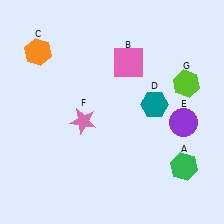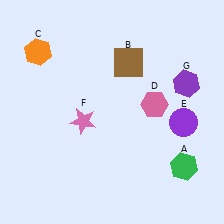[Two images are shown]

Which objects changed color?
B changed from pink to brown. D changed from teal to pink. G changed from lime to purple.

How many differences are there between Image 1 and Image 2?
There are 3 differences between the two images.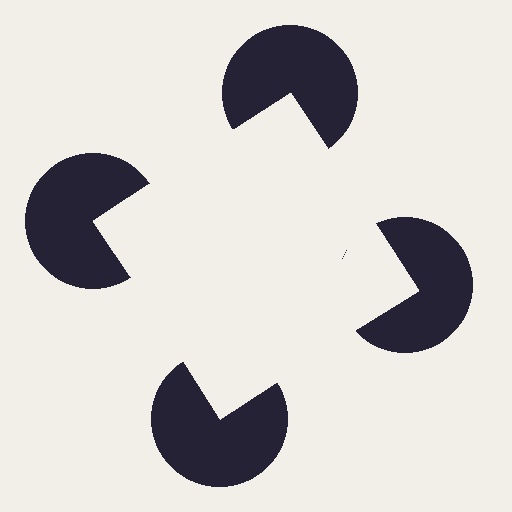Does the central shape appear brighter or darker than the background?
It typically appears slightly brighter than the background, even though no actual brightness change is drawn.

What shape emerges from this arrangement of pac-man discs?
An illusory square — its edges are inferred from the aligned wedge cuts in the pac-man discs, not physically drawn.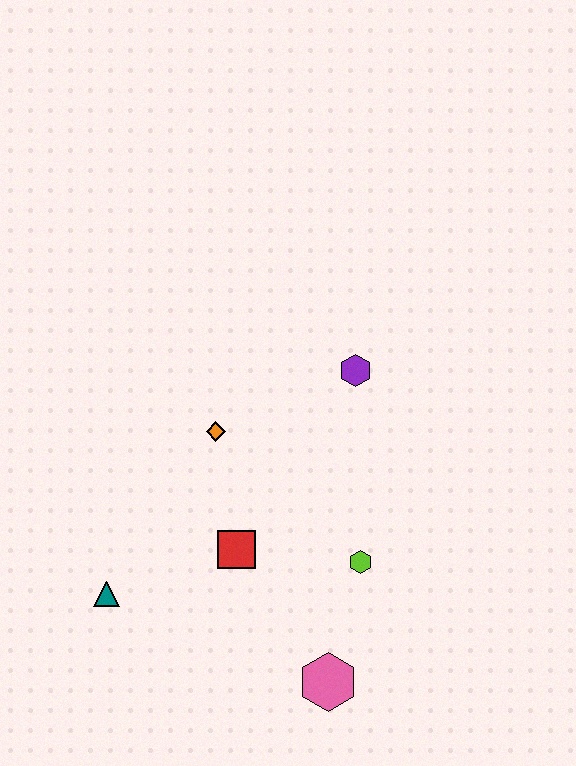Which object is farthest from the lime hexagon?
The teal triangle is farthest from the lime hexagon.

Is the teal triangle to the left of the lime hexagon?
Yes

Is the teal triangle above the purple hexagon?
No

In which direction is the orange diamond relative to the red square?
The orange diamond is above the red square.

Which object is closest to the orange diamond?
The red square is closest to the orange diamond.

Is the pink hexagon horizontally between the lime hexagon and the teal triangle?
Yes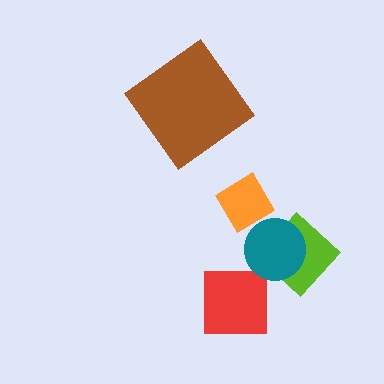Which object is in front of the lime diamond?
The teal circle is in front of the lime diamond.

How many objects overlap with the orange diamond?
0 objects overlap with the orange diamond.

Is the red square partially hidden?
No, no other shape covers it.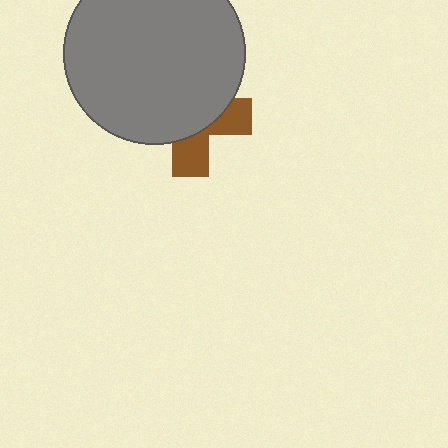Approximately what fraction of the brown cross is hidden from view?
Roughly 65% of the brown cross is hidden behind the gray circle.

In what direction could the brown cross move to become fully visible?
The brown cross could move down. That would shift it out from behind the gray circle entirely.